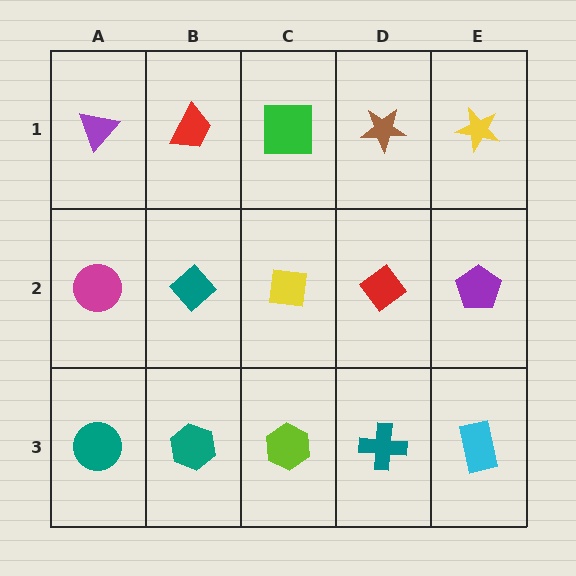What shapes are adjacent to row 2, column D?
A brown star (row 1, column D), a teal cross (row 3, column D), a yellow square (row 2, column C), a purple pentagon (row 2, column E).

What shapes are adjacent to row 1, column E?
A purple pentagon (row 2, column E), a brown star (row 1, column D).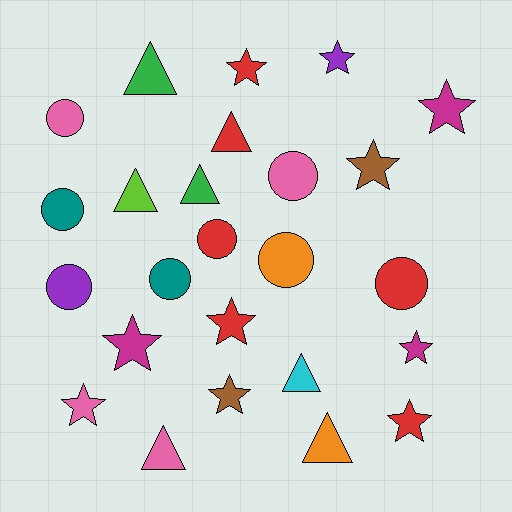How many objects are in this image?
There are 25 objects.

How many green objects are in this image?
There are 2 green objects.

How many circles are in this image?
There are 8 circles.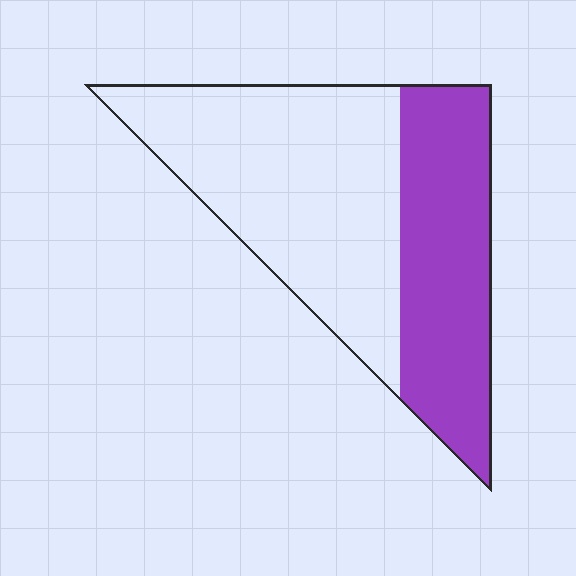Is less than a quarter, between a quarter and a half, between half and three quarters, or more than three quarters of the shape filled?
Between a quarter and a half.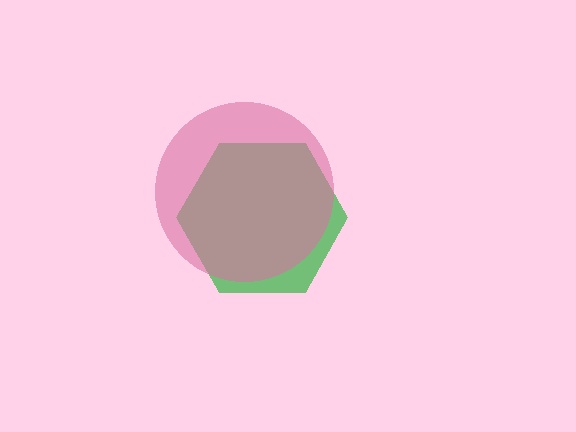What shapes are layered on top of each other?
The layered shapes are: a green hexagon, a pink circle.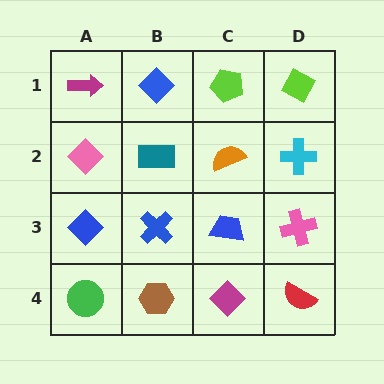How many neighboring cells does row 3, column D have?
3.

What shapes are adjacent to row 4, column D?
A pink cross (row 3, column D), a magenta diamond (row 4, column C).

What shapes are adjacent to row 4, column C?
A blue trapezoid (row 3, column C), a brown hexagon (row 4, column B), a red semicircle (row 4, column D).